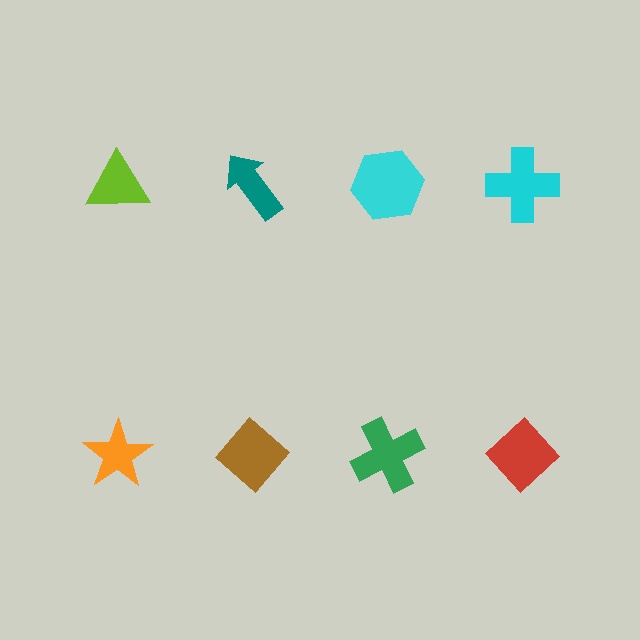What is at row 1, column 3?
A cyan hexagon.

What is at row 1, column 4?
A cyan cross.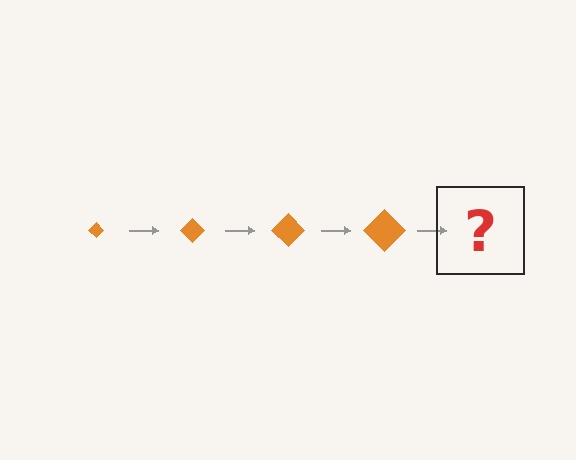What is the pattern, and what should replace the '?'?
The pattern is that the diamond gets progressively larger each step. The '?' should be an orange diamond, larger than the previous one.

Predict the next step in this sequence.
The next step is an orange diamond, larger than the previous one.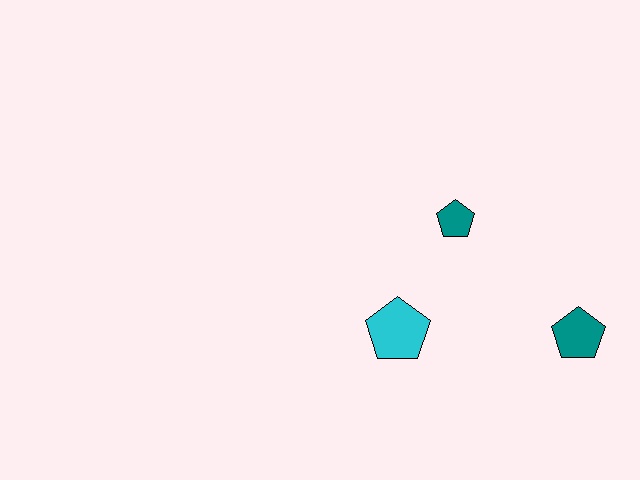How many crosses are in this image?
There are no crosses.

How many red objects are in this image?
There are no red objects.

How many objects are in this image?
There are 3 objects.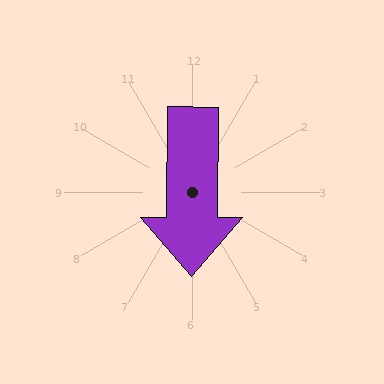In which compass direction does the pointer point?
South.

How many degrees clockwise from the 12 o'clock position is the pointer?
Approximately 180 degrees.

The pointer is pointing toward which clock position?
Roughly 6 o'clock.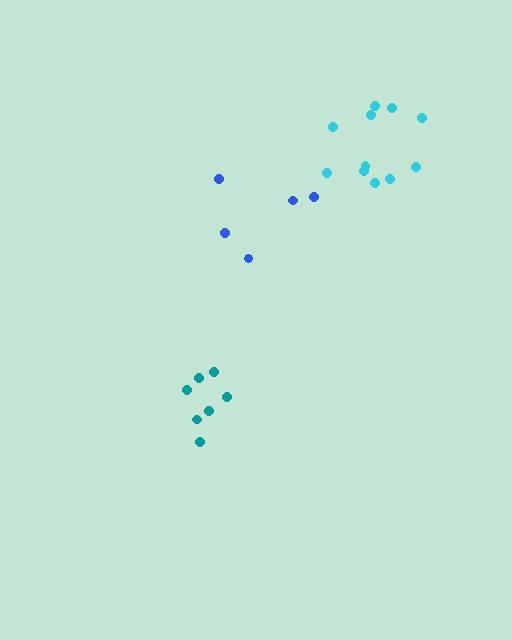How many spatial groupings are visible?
There are 3 spatial groupings.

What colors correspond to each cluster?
The clusters are colored: blue, teal, cyan.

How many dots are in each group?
Group 1: 5 dots, Group 2: 7 dots, Group 3: 11 dots (23 total).